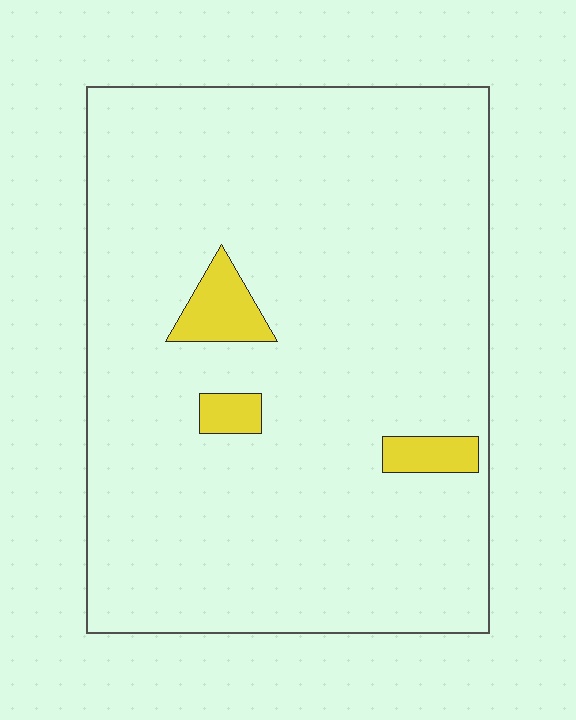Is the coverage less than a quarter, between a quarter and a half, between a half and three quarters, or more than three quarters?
Less than a quarter.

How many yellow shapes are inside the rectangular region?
3.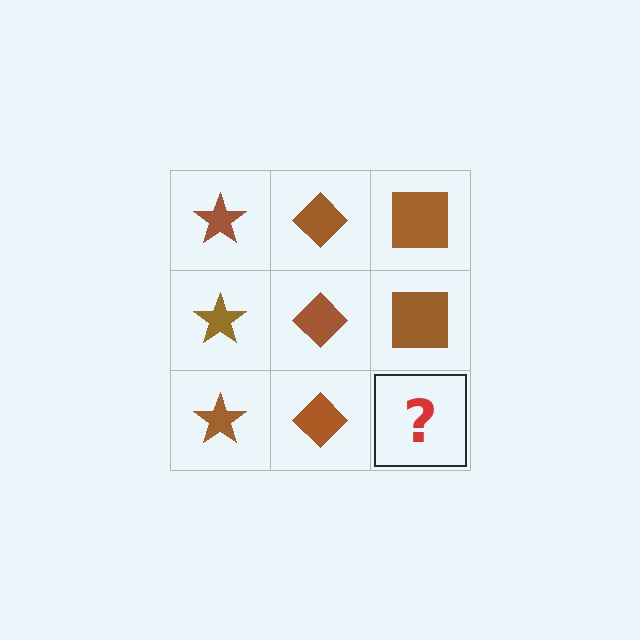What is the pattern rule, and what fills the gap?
The rule is that each column has a consistent shape. The gap should be filled with a brown square.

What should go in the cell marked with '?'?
The missing cell should contain a brown square.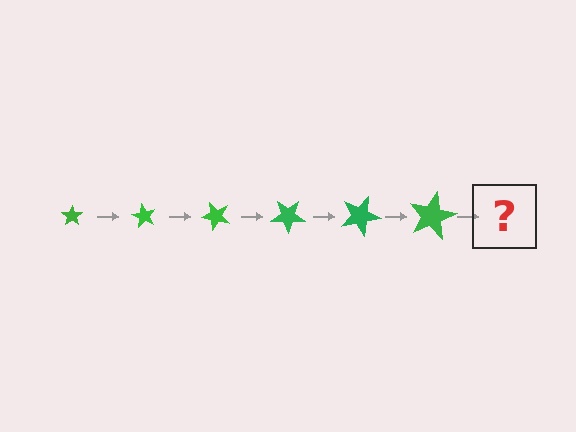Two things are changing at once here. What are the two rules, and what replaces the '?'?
The two rules are that the star grows larger each step and it rotates 60 degrees each step. The '?' should be a star, larger than the previous one and rotated 360 degrees from the start.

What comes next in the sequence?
The next element should be a star, larger than the previous one and rotated 360 degrees from the start.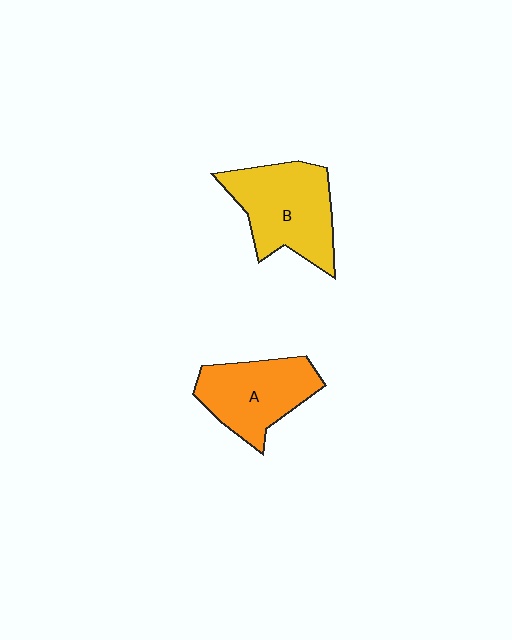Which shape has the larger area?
Shape B (yellow).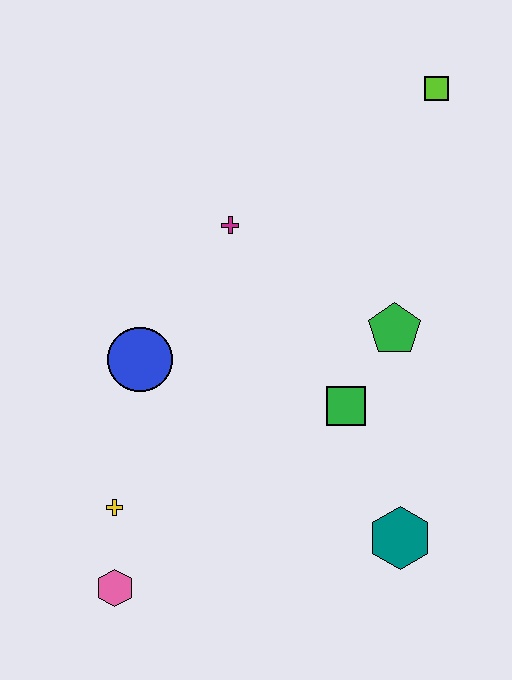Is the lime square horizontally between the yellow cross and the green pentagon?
No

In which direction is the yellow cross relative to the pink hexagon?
The yellow cross is above the pink hexagon.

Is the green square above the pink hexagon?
Yes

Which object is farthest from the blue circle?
The lime square is farthest from the blue circle.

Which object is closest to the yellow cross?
The pink hexagon is closest to the yellow cross.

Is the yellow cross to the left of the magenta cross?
Yes